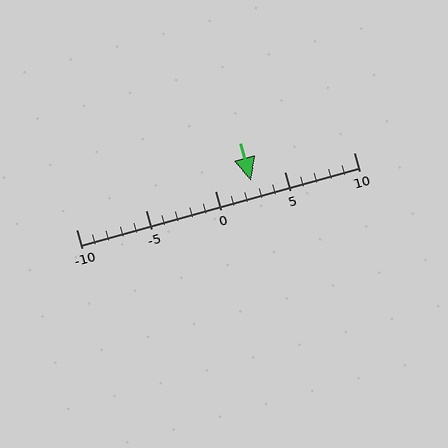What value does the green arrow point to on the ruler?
The green arrow points to approximately 3.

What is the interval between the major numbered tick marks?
The major tick marks are spaced 5 units apart.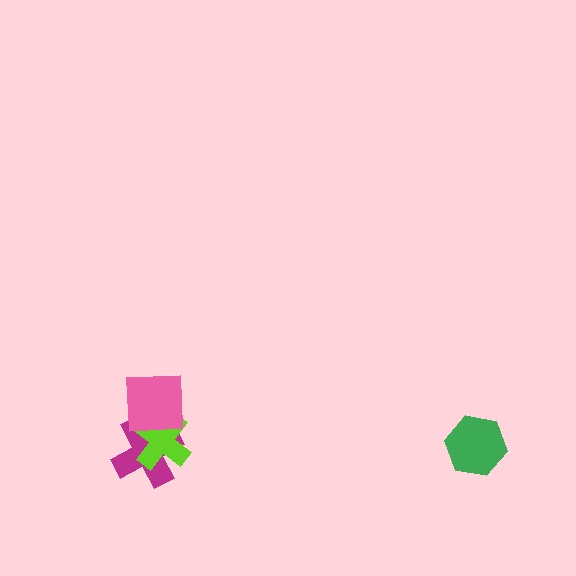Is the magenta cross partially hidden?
Yes, it is partially covered by another shape.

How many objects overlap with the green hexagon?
0 objects overlap with the green hexagon.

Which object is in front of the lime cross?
The pink square is in front of the lime cross.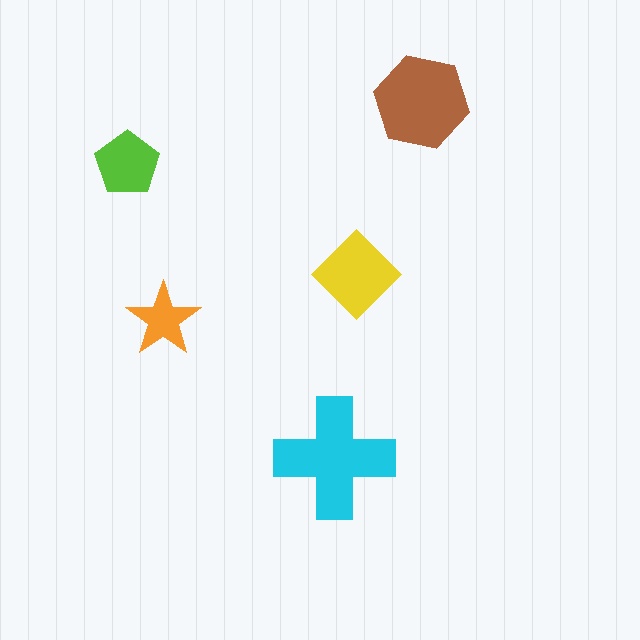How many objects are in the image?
There are 5 objects in the image.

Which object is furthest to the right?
The brown hexagon is rightmost.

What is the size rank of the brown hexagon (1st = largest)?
2nd.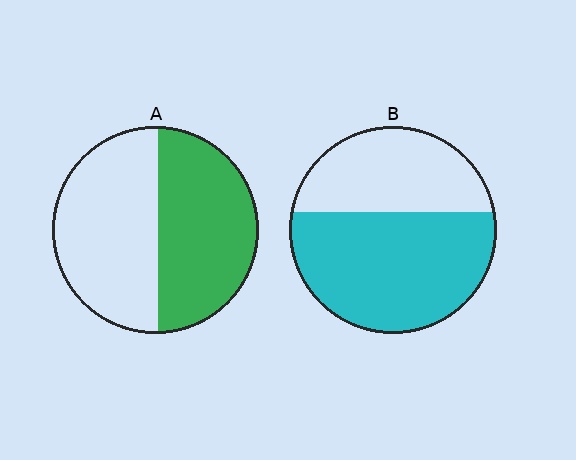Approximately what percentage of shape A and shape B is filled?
A is approximately 50% and B is approximately 60%.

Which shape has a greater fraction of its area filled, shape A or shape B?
Shape B.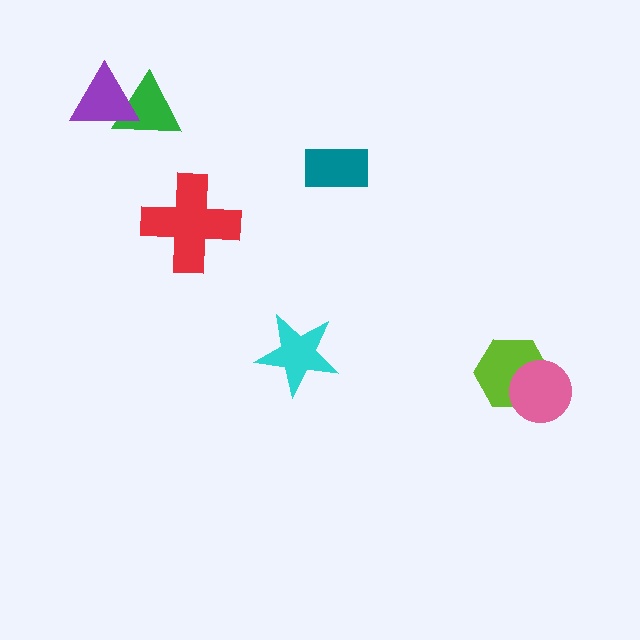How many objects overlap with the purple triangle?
1 object overlaps with the purple triangle.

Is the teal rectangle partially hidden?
No, no other shape covers it.